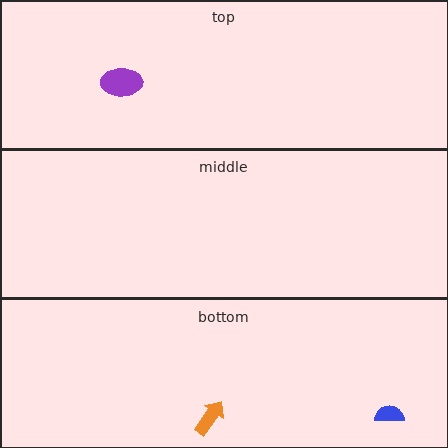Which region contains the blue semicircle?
The bottom region.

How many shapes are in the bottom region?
2.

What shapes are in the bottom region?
The orange arrow, the blue semicircle.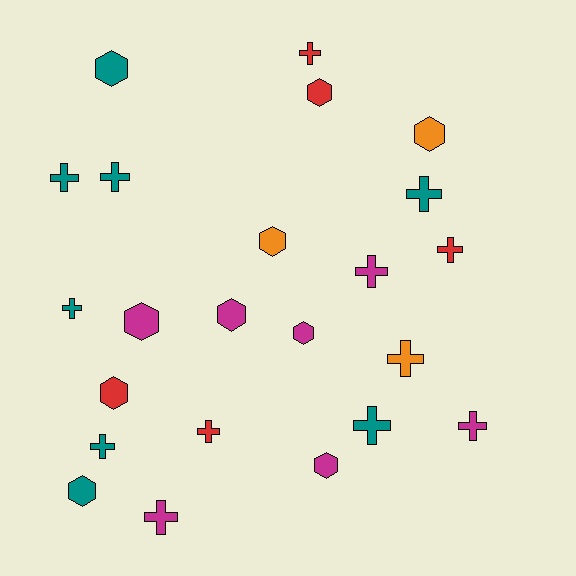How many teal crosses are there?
There are 6 teal crosses.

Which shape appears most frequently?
Cross, with 13 objects.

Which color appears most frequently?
Teal, with 8 objects.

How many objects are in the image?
There are 23 objects.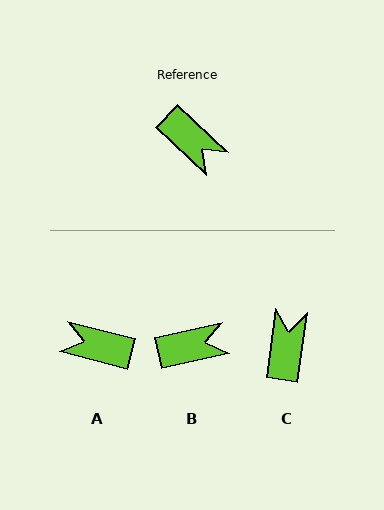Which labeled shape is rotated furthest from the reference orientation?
A, about 151 degrees away.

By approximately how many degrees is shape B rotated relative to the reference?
Approximately 56 degrees counter-clockwise.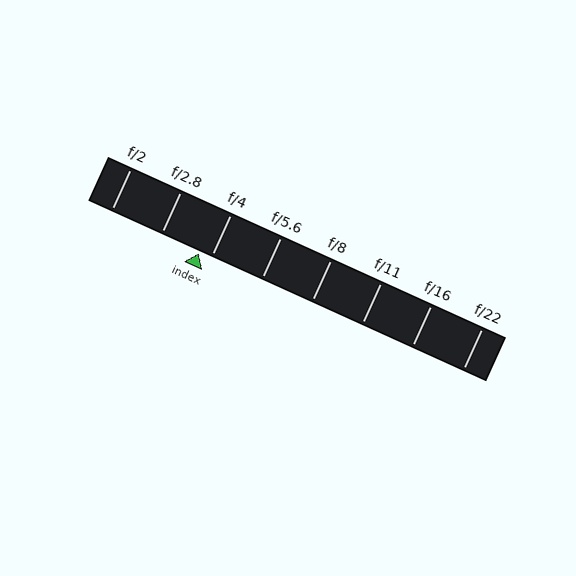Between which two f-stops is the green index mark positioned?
The index mark is between f/2.8 and f/4.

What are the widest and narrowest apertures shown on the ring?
The widest aperture shown is f/2 and the narrowest is f/22.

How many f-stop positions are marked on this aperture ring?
There are 8 f-stop positions marked.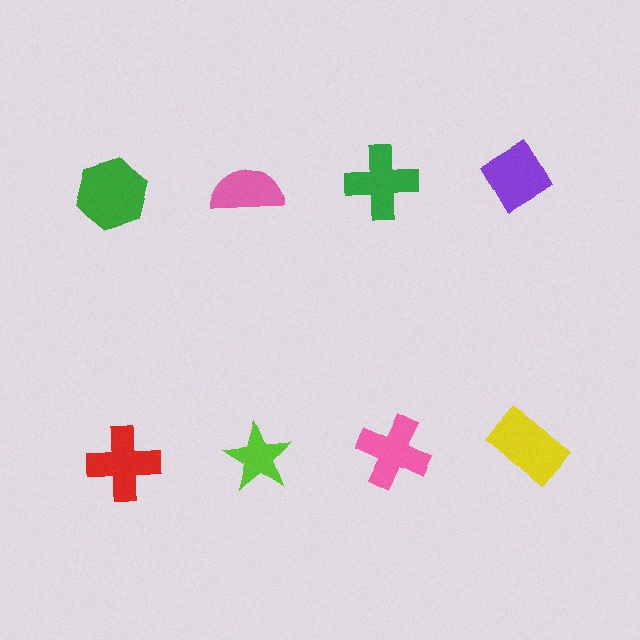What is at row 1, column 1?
A green hexagon.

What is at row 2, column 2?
A lime star.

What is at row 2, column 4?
A yellow rectangle.